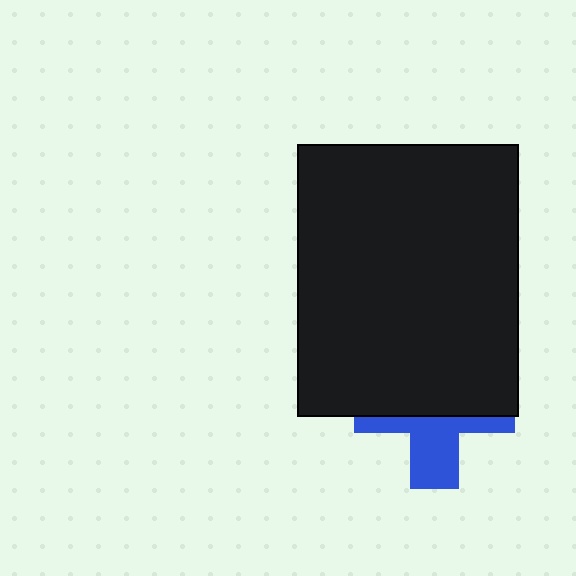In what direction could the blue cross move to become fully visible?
The blue cross could move down. That would shift it out from behind the black rectangle entirely.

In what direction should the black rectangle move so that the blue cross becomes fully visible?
The black rectangle should move up. That is the shortest direction to clear the overlap and leave the blue cross fully visible.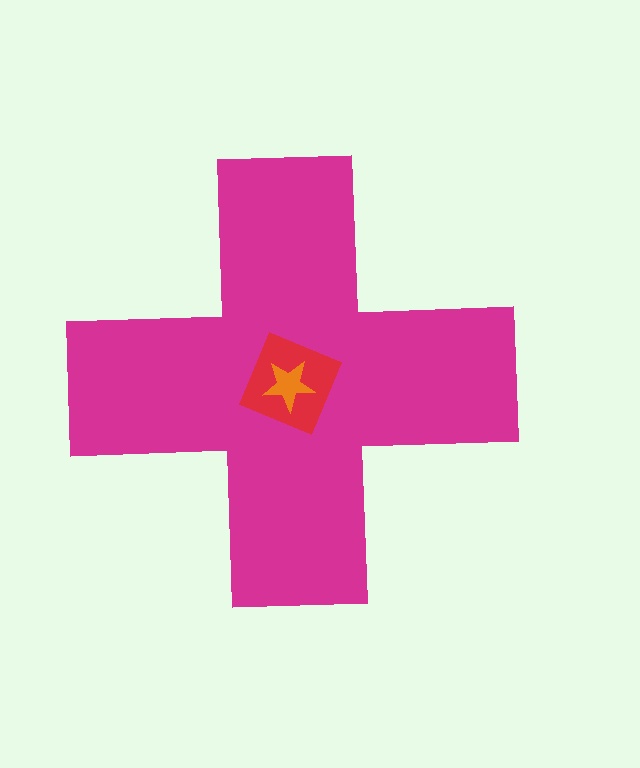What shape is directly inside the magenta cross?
The red diamond.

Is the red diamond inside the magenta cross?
Yes.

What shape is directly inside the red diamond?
The orange star.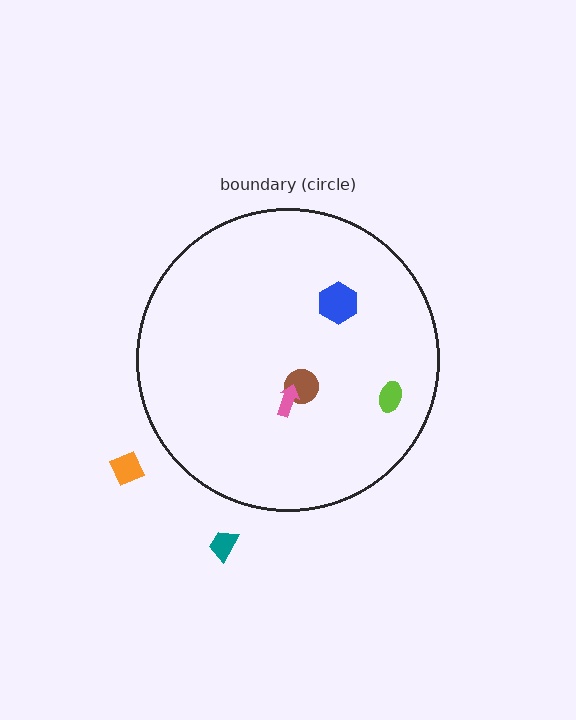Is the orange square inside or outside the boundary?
Outside.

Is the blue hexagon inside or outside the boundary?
Inside.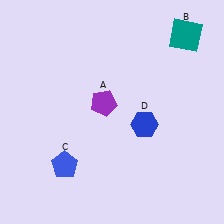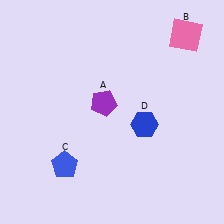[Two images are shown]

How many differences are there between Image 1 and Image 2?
There is 1 difference between the two images.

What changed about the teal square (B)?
In Image 1, B is teal. In Image 2, it changed to pink.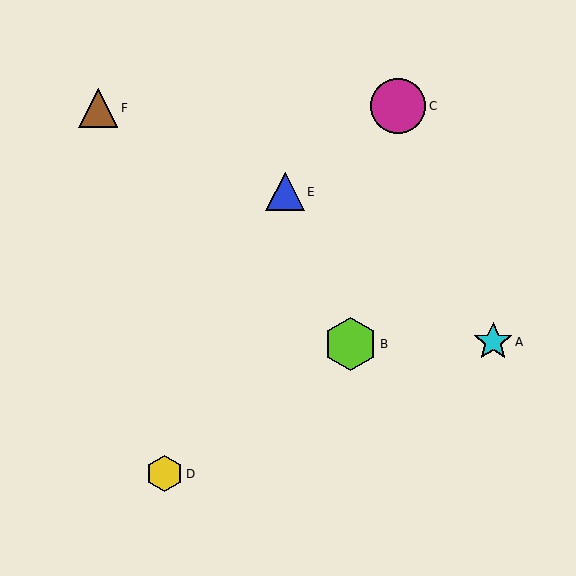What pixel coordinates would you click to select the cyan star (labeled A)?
Click at (493, 342) to select the cyan star A.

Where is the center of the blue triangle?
The center of the blue triangle is at (285, 192).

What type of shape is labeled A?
Shape A is a cyan star.